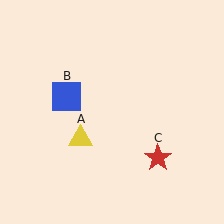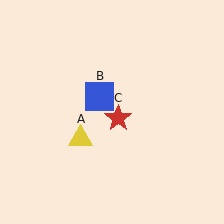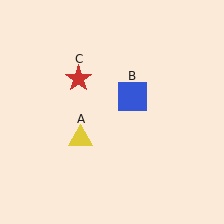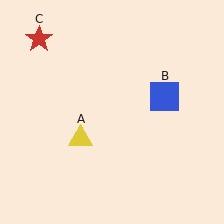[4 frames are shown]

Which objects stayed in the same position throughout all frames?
Yellow triangle (object A) remained stationary.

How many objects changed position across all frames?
2 objects changed position: blue square (object B), red star (object C).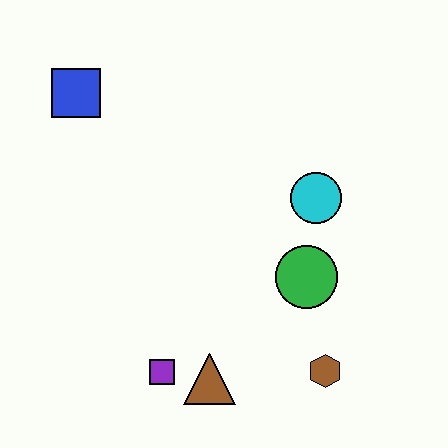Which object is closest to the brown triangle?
The purple square is closest to the brown triangle.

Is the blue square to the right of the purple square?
No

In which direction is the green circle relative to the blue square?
The green circle is to the right of the blue square.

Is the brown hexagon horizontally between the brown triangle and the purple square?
No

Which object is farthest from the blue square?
The brown hexagon is farthest from the blue square.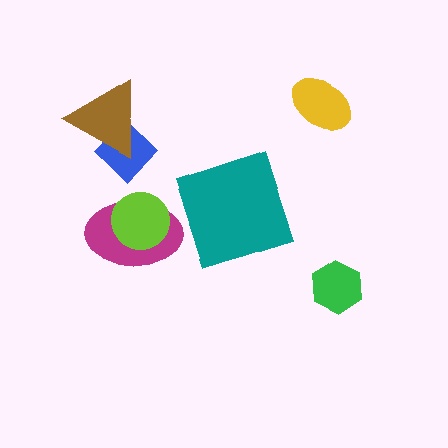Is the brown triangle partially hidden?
No, no other shape covers it.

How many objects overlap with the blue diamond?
1 object overlaps with the blue diamond.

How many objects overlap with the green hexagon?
0 objects overlap with the green hexagon.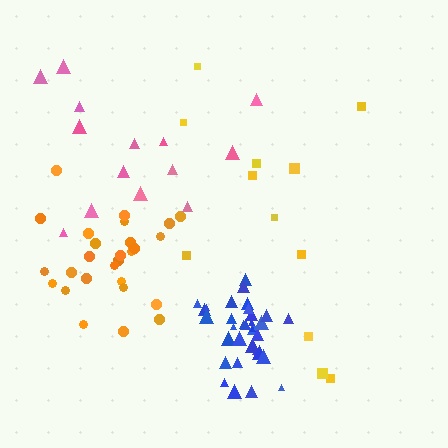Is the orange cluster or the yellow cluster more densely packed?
Orange.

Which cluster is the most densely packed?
Blue.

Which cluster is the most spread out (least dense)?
Yellow.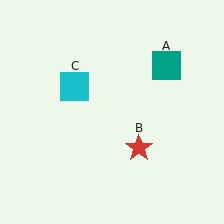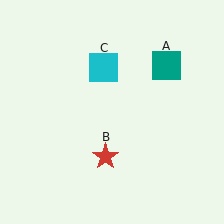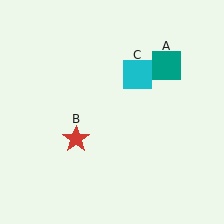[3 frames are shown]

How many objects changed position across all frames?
2 objects changed position: red star (object B), cyan square (object C).